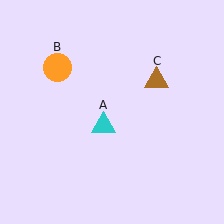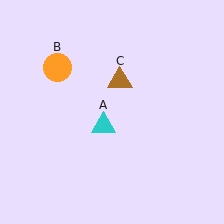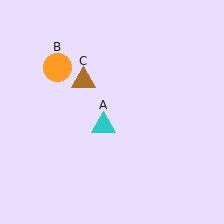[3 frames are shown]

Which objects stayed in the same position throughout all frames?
Cyan triangle (object A) and orange circle (object B) remained stationary.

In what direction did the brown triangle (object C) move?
The brown triangle (object C) moved left.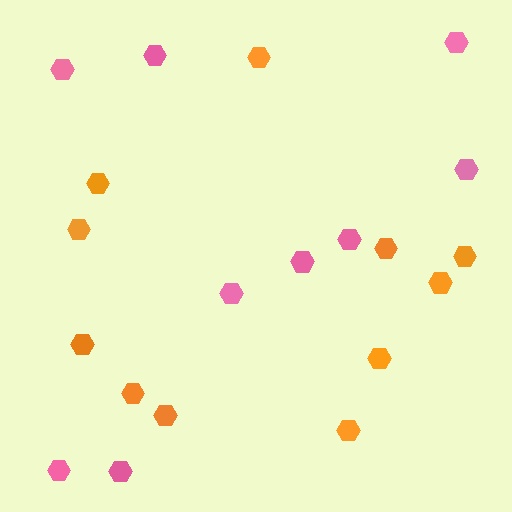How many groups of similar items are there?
There are 2 groups: one group of orange hexagons (11) and one group of pink hexagons (9).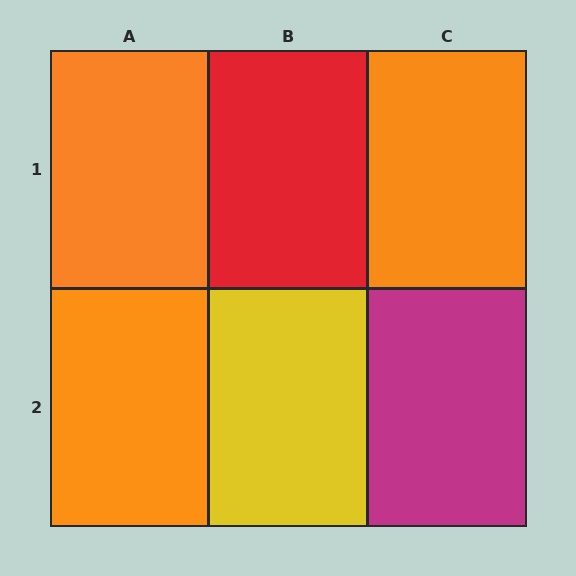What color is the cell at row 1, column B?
Red.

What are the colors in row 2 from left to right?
Orange, yellow, magenta.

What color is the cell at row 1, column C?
Orange.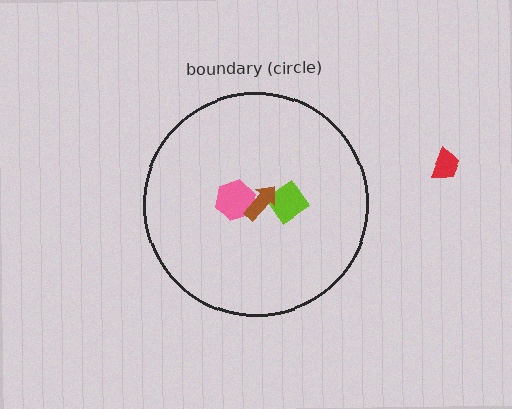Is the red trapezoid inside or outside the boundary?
Outside.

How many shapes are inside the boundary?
3 inside, 1 outside.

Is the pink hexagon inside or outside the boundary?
Inside.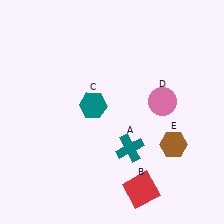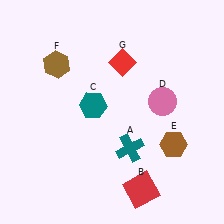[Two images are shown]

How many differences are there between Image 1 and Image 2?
There are 2 differences between the two images.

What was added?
A brown hexagon (F), a red diamond (G) were added in Image 2.